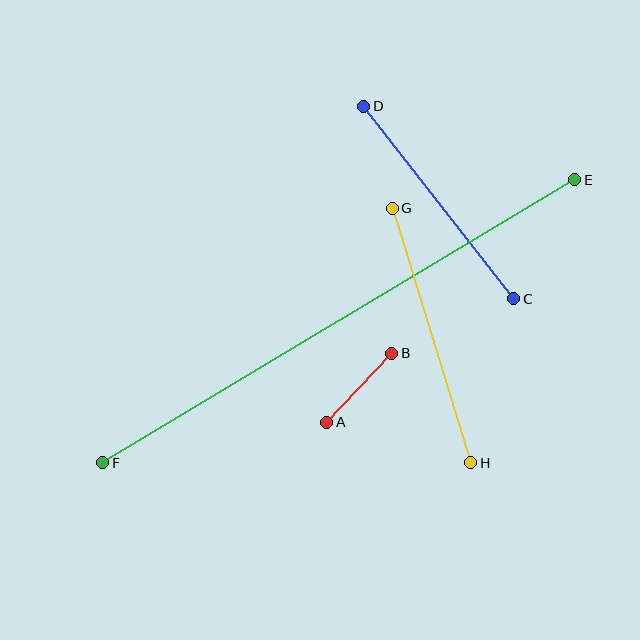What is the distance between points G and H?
The distance is approximately 267 pixels.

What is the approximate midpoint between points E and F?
The midpoint is at approximately (339, 321) pixels.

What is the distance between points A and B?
The distance is approximately 95 pixels.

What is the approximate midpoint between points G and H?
The midpoint is at approximately (432, 335) pixels.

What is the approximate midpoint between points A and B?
The midpoint is at approximately (359, 388) pixels.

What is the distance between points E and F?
The distance is approximately 550 pixels.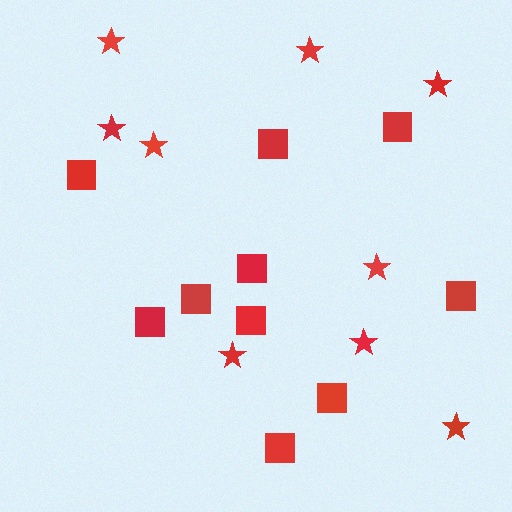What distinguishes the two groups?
There are 2 groups: one group of squares (10) and one group of stars (9).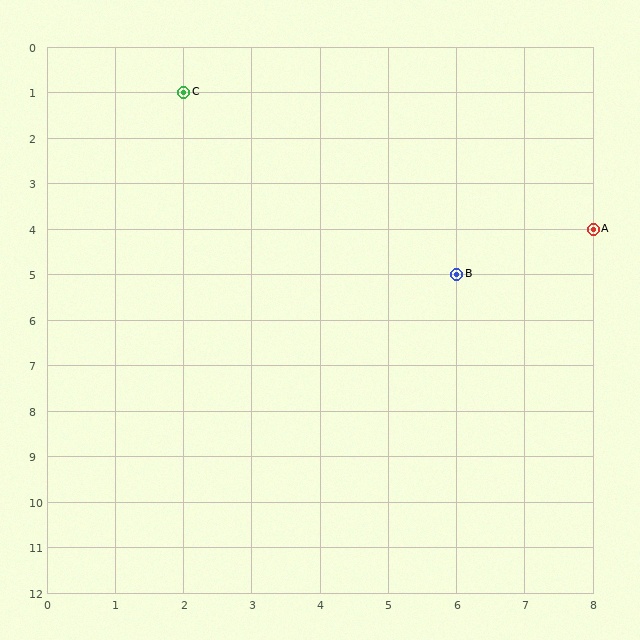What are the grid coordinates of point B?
Point B is at grid coordinates (6, 5).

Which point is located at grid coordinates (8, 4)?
Point A is at (8, 4).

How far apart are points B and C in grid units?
Points B and C are 4 columns and 4 rows apart (about 5.7 grid units diagonally).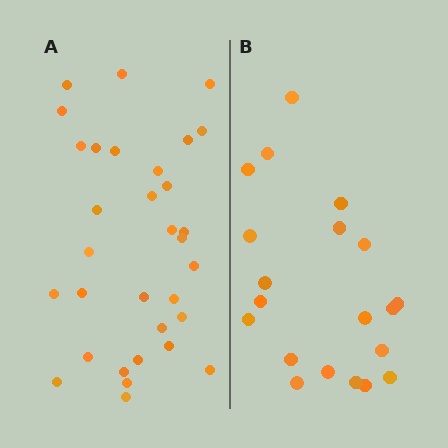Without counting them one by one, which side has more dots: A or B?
Region A (the left region) has more dots.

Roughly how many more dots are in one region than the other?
Region A has roughly 12 or so more dots than region B.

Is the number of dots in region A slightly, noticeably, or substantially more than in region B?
Region A has substantially more. The ratio is roughly 1.6 to 1.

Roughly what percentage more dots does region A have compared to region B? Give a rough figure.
About 60% more.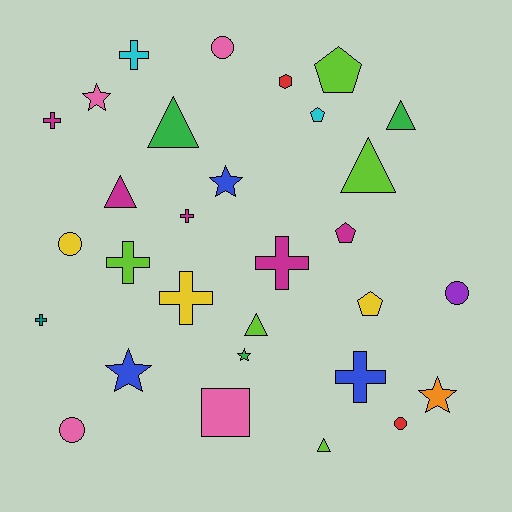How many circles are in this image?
There are 5 circles.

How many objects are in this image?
There are 30 objects.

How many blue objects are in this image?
There are 3 blue objects.